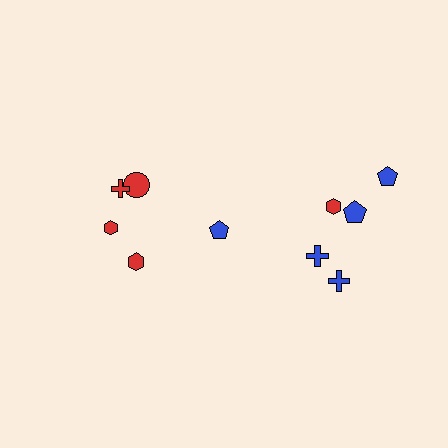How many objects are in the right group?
There are 6 objects.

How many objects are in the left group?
There are 4 objects.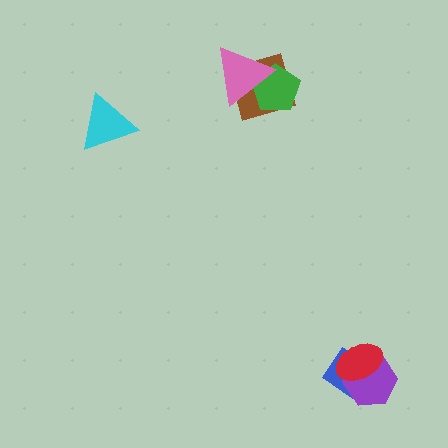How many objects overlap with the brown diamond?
2 objects overlap with the brown diamond.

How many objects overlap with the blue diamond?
2 objects overlap with the blue diamond.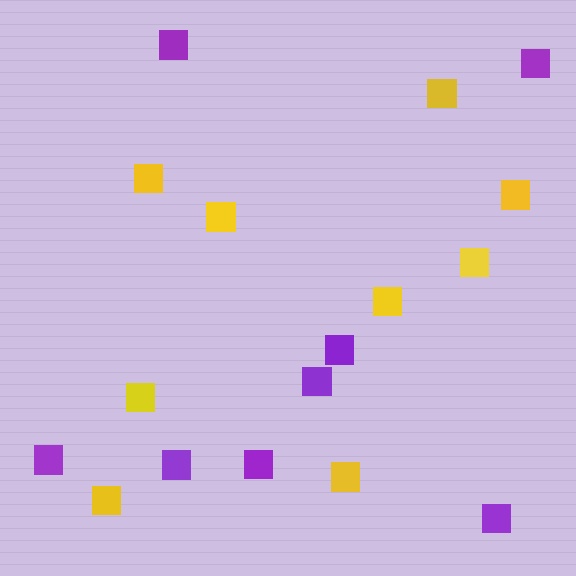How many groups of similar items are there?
There are 2 groups: one group of yellow squares (9) and one group of purple squares (8).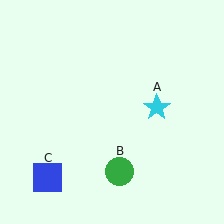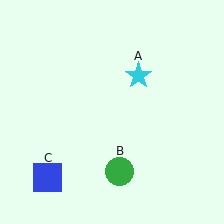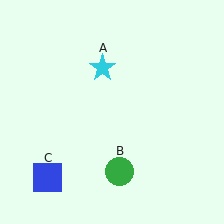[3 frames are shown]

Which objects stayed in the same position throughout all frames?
Green circle (object B) and blue square (object C) remained stationary.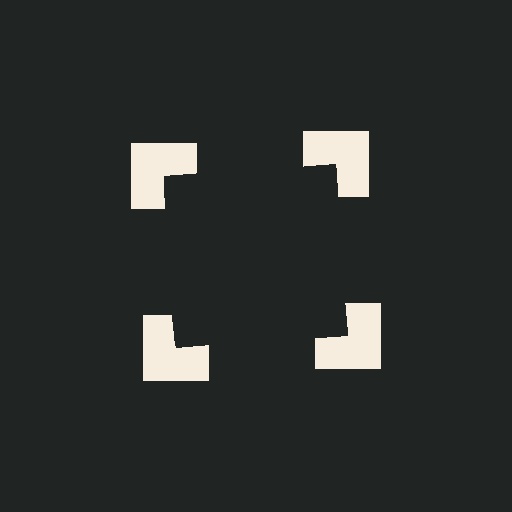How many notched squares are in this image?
There are 4 — one at each vertex of the illusory square.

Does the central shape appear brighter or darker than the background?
It typically appears slightly darker than the background, even though no actual brightness change is drawn.